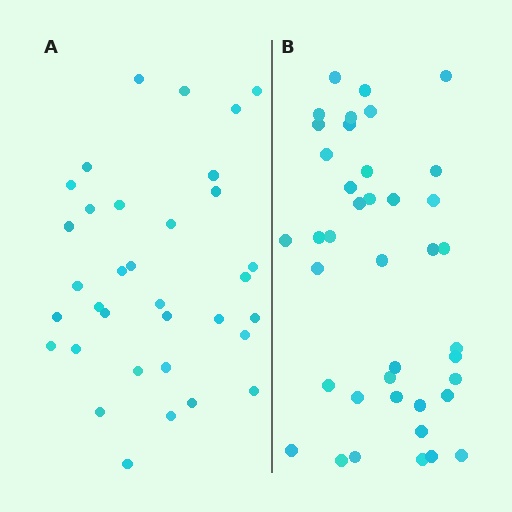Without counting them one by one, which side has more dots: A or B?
Region B (the right region) has more dots.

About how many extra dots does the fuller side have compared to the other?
Region B has about 6 more dots than region A.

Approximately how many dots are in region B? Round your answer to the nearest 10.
About 40 dots.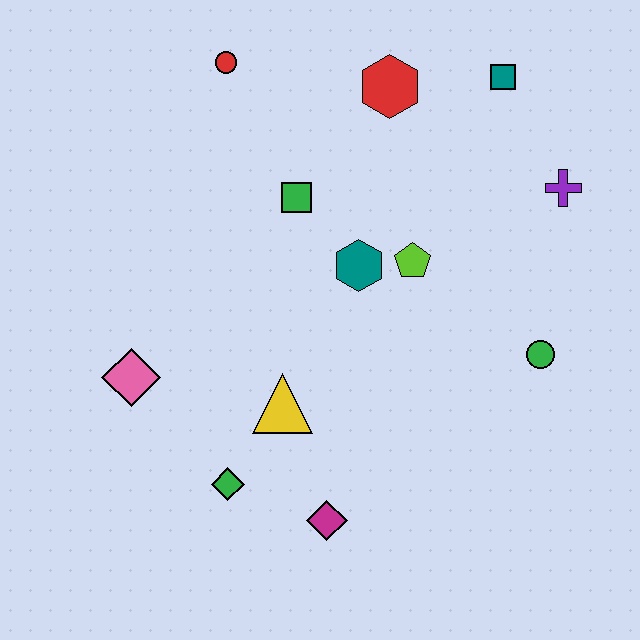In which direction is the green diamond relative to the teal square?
The green diamond is below the teal square.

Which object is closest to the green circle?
The lime pentagon is closest to the green circle.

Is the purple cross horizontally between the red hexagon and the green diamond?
No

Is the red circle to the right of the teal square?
No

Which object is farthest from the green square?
The magenta diamond is farthest from the green square.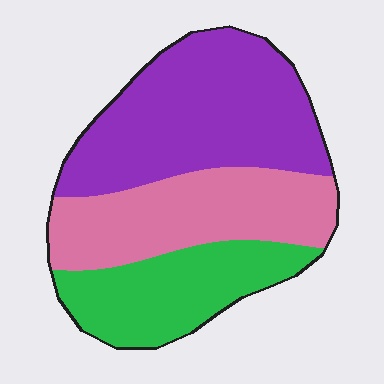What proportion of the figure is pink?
Pink covers roughly 30% of the figure.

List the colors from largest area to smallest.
From largest to smallest: purple, pink, green.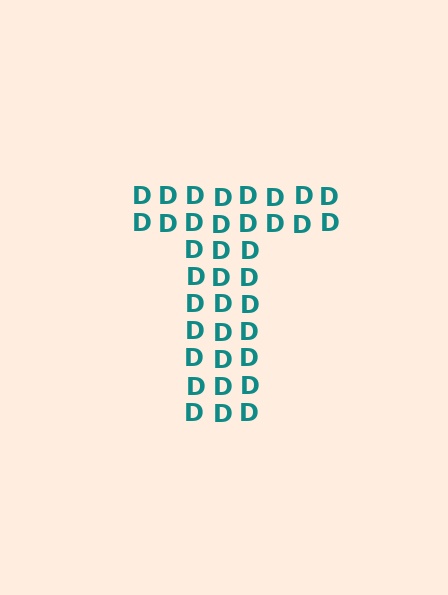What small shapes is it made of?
It is made of small letter D's.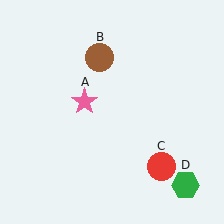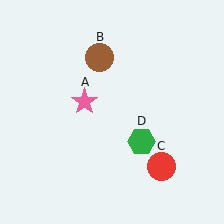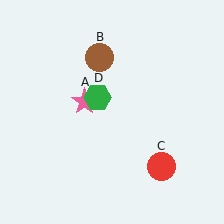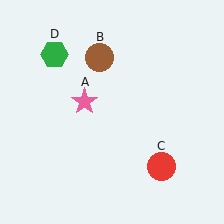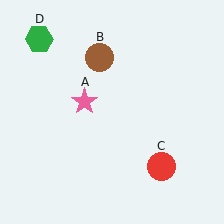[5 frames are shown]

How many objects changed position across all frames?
1 object changed position: green hexagon (object D).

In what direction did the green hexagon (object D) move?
The green hexagon (object D) moved up and to the left.